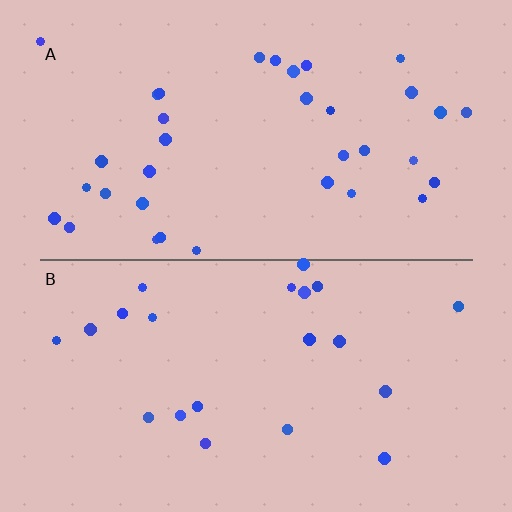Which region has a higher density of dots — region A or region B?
A (the top).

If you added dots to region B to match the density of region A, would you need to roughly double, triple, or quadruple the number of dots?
Approximately double.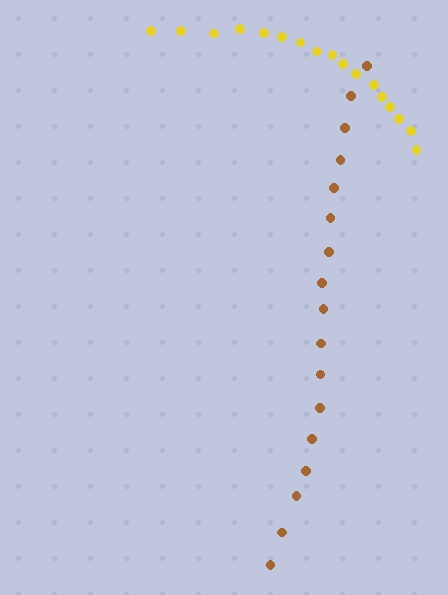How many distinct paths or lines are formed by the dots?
There are 2 distinct paths.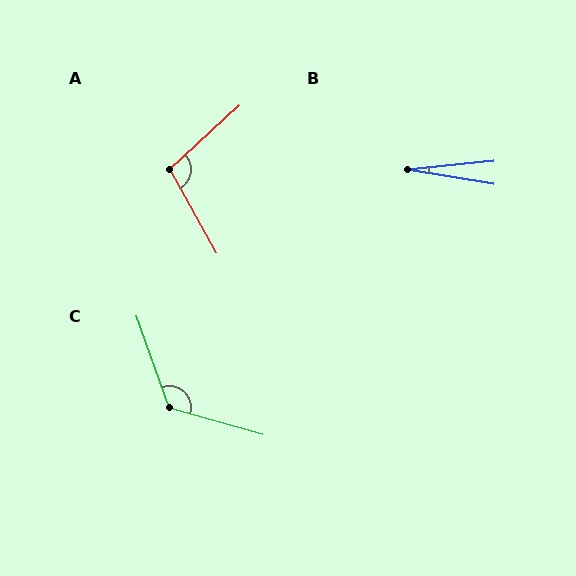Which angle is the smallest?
B, at approximately 15 degrees.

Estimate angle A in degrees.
Approximately 103 degrees.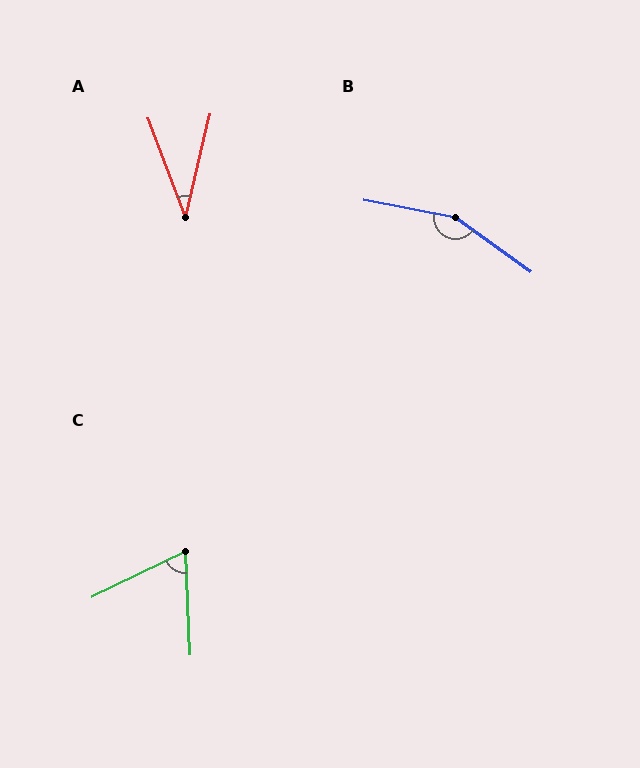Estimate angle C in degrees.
Approximately 67 degrees.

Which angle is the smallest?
A, at approximately 34 degrees.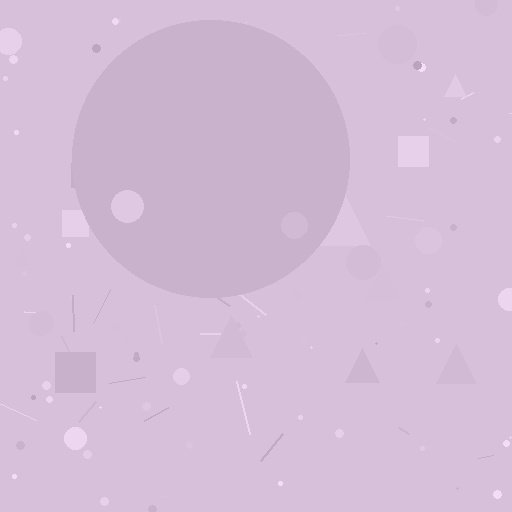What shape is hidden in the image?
A circle is hidden in the image.